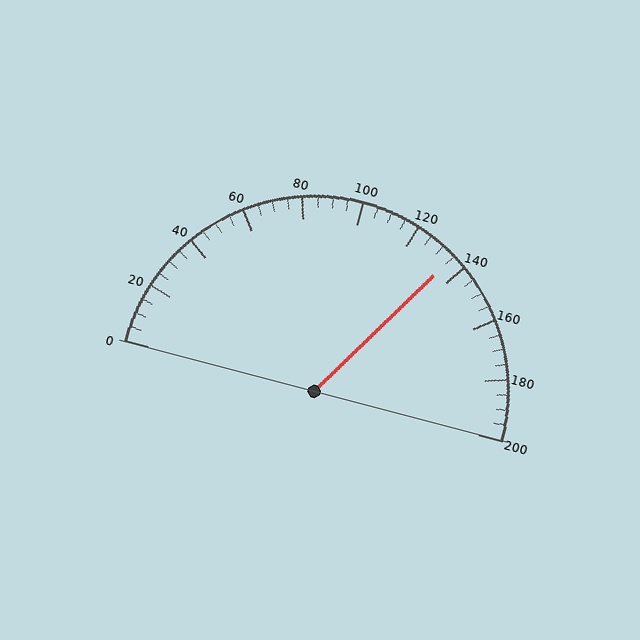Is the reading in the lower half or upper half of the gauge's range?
The reading is in the upper half of the range (0 to 200).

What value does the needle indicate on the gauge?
The needle indicates approximately 135.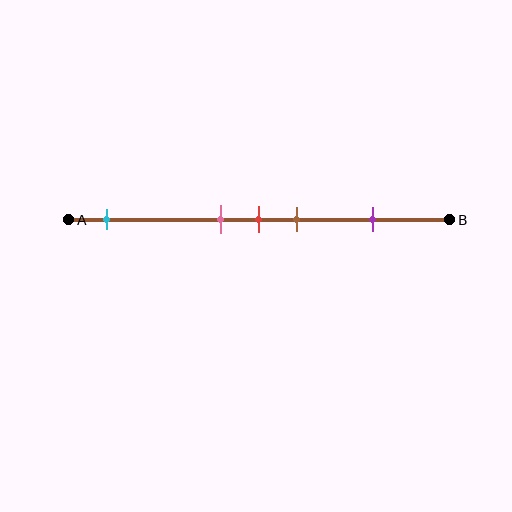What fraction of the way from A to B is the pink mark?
The pink mark is approximately 40% (0.4) of the way from A to B.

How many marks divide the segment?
There are 5 marks dividing the segment.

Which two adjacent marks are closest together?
The pink and red marks are the closest adjacent pair.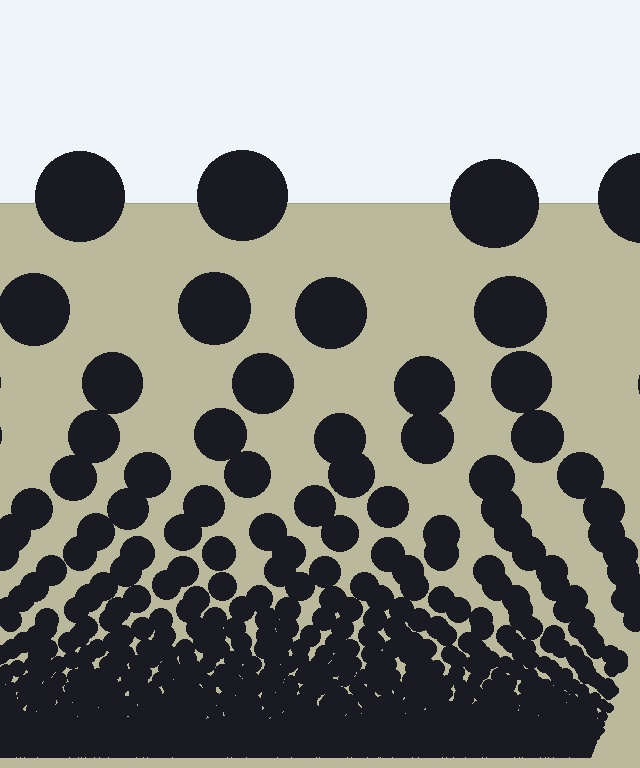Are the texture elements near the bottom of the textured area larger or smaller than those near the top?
Smaller. The gradient is inverted — elements near the bottom are smaller and denser.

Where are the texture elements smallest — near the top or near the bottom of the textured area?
Near the bottom.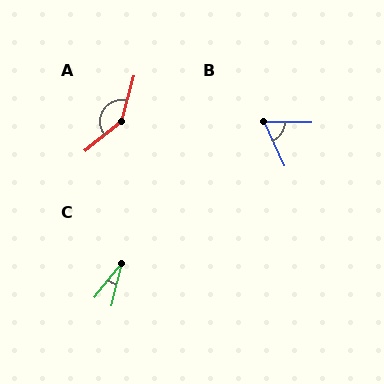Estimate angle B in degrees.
Approximately 66 degrees.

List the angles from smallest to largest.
C (24°), B (66°), A (144°).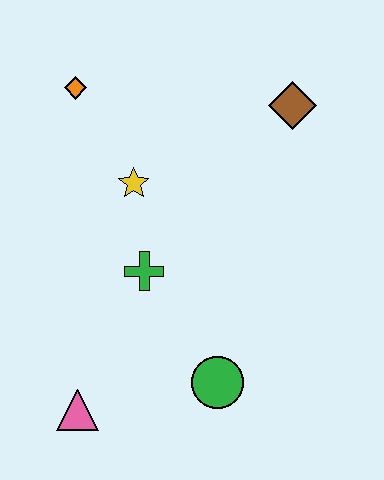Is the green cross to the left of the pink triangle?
No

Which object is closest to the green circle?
The green cross is closest to the green circle.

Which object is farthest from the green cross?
The brown diamond is farthest from the green cross.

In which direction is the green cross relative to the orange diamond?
The green cross is below the orange diamond.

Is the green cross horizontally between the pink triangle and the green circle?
Yes